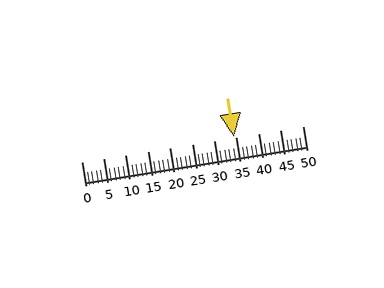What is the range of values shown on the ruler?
The ruler shows values from 0 to 50.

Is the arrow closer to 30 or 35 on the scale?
The arrow is closer to 35.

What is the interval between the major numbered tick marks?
The major tick marks are spaced 5 units apart.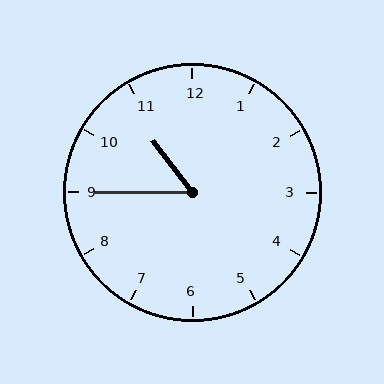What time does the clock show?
10:45.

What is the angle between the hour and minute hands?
Approximately 52 degrees.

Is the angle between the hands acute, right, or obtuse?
It is acute.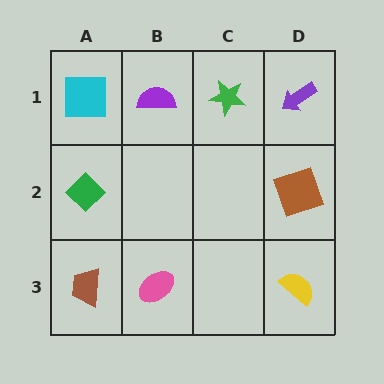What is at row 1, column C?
A green star.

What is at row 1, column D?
A purple arrow.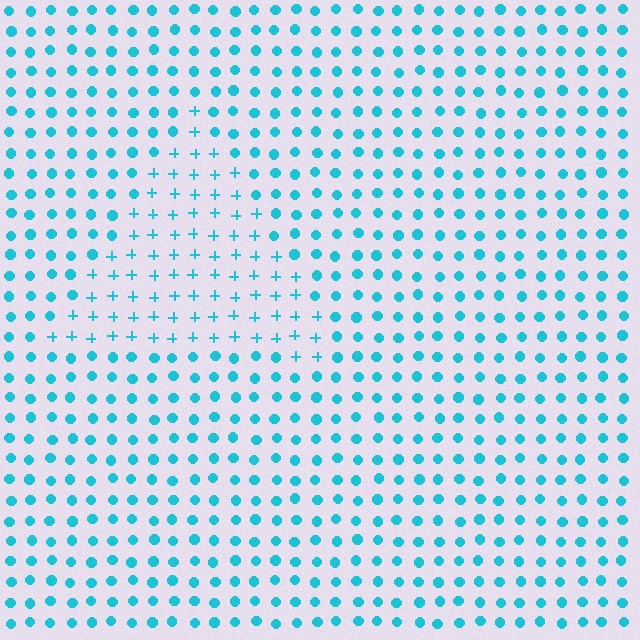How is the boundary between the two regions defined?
The boundary is defined by a change in element shape: plus signs inside vs. circles outside. All elements share the same color and spacing.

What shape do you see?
I see a triangle.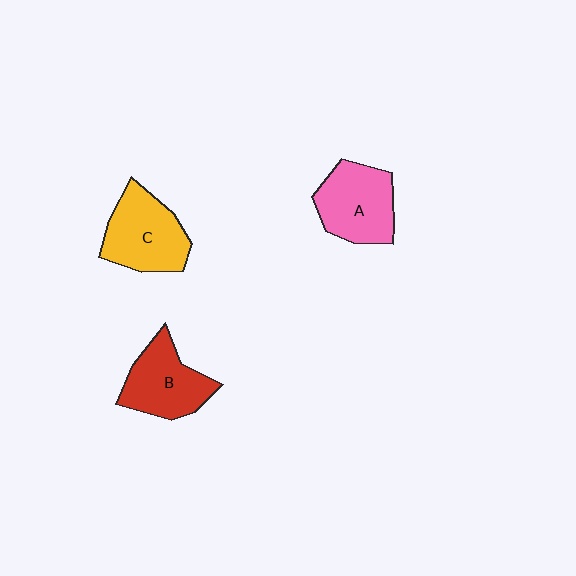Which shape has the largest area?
Shape C (yellow).